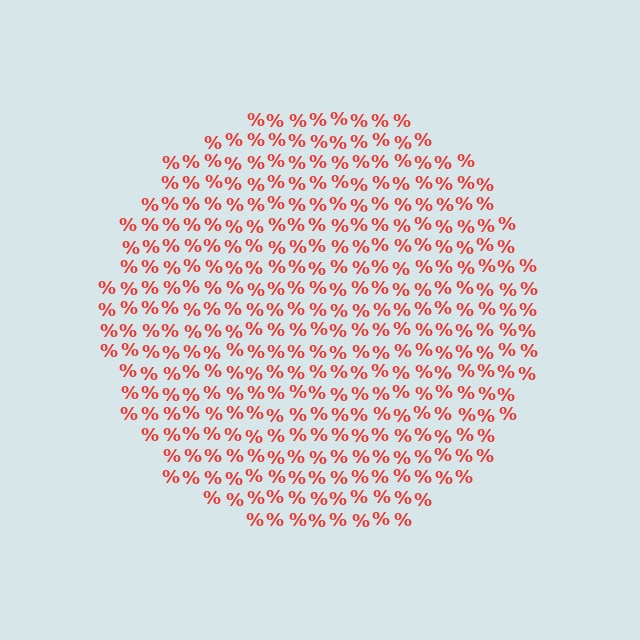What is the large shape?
The large shape is a circle.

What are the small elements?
The small elements are percent signs.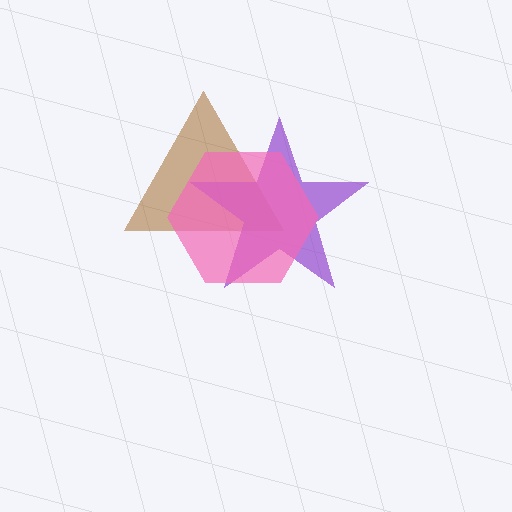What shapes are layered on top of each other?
The layered shapes are: a brown triangle, a purple star, a pink hexagon.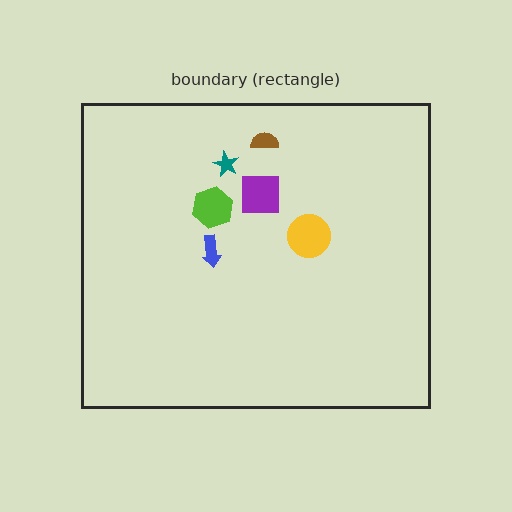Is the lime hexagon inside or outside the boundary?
Inside.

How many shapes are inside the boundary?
6 inside, 0 outside.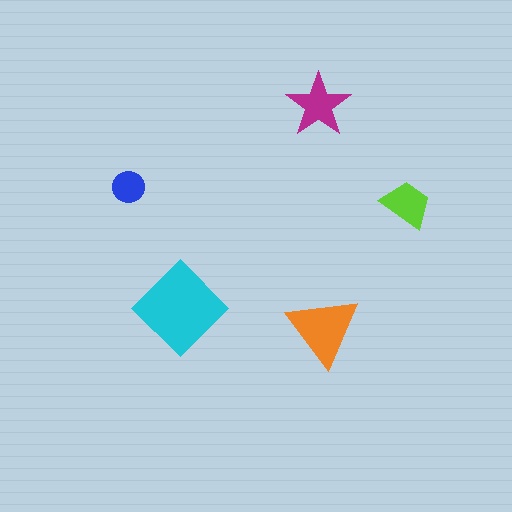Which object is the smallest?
The blue circle.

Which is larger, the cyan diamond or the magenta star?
The cyan diamond.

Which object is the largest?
The cyan diamond.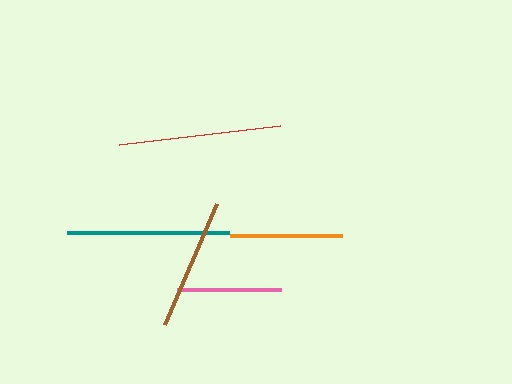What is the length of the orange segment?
The orange segment is approximately 112 pixels long.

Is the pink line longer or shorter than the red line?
The red line is longer than the pink line.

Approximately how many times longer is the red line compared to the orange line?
The red line is approximately 1.5 times the length of the orange line.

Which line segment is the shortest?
The pink line is the shortest at approximately 104 pixels.